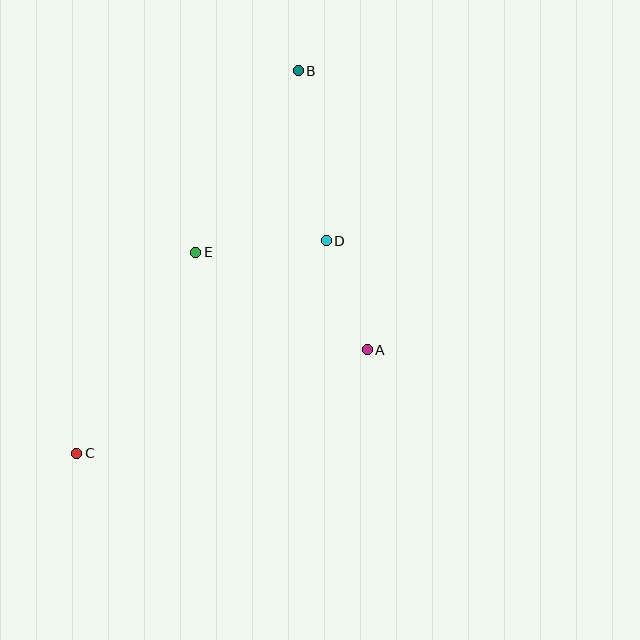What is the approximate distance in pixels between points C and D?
The distance between C and D is approximately 328 pixels.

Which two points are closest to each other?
Points A and D are closest to each other.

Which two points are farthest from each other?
Points B and C are farthest from each other.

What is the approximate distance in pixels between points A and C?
The distance between A and C is approximately 308 pixels.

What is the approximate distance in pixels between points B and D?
The distance between B and D is approximately 172 pixels.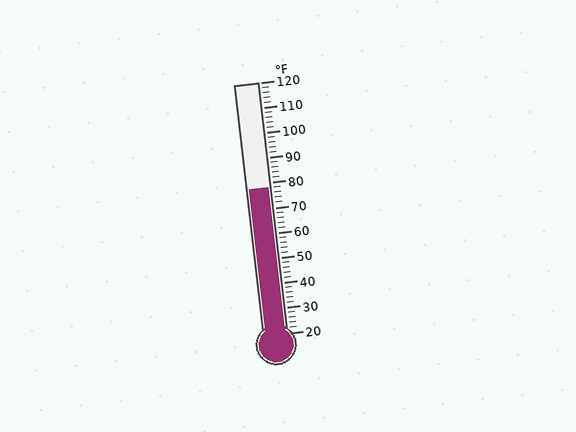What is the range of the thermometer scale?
The thermometer scale ranges from 20°F to 120°F.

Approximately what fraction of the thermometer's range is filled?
The thermometer is filled to approximately 60% of its range.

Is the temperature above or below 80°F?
The temperature is below 80°F.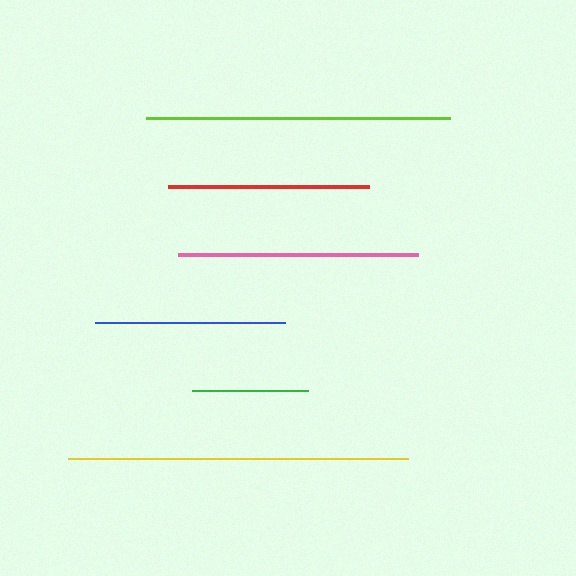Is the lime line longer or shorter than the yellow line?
The yellow line is longer than the lime line.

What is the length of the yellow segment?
The yellow segment is approximately 339 pixels long.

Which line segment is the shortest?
The green line is the shortest at approximately 117 pixels.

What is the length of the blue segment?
The blue segment is approximately 190 pixels long.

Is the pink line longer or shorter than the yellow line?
The yellow line is longer than the pink line.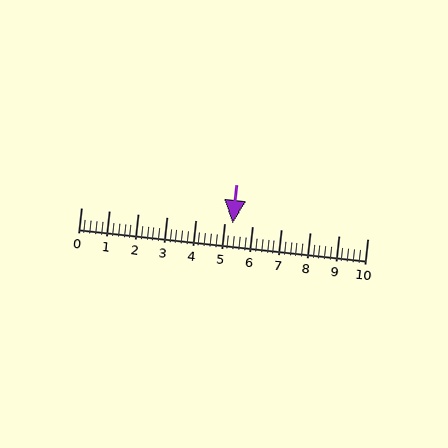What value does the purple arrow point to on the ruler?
The purple arrow points to approximately 5.3.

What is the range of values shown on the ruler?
The ruler shows values from 0 to 10.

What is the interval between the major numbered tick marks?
The major tick marks are spaced 1 units apart.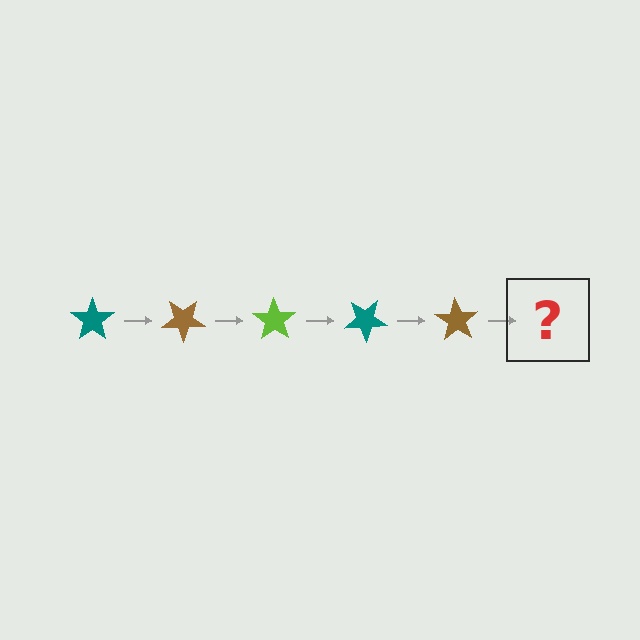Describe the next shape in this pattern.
It should be a lime star, rotated 175 degrees from the start.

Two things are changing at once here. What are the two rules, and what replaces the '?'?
The two rules are that it rotates 35 degrees each step and the color cycles through teal, brown, and lime. The '?' should be a lime star, rotated 175 degrees from the start.